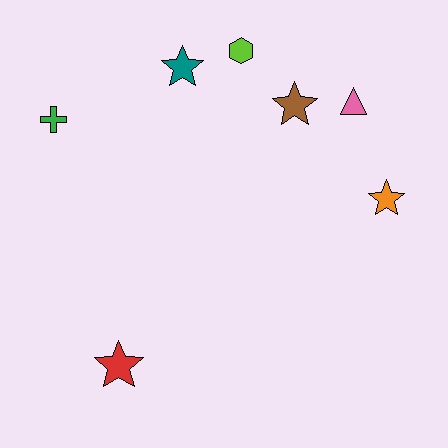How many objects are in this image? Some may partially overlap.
There are 7 objects.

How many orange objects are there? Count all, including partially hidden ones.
There is 1 orange object.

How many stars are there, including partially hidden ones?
There are 4 stars.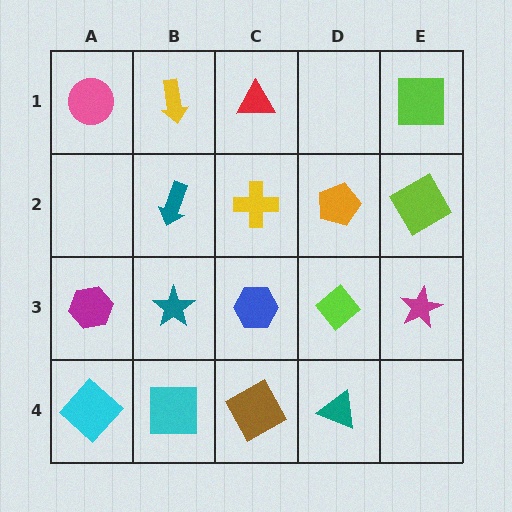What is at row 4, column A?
A cyan diamond.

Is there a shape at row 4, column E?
No, that cell is empty.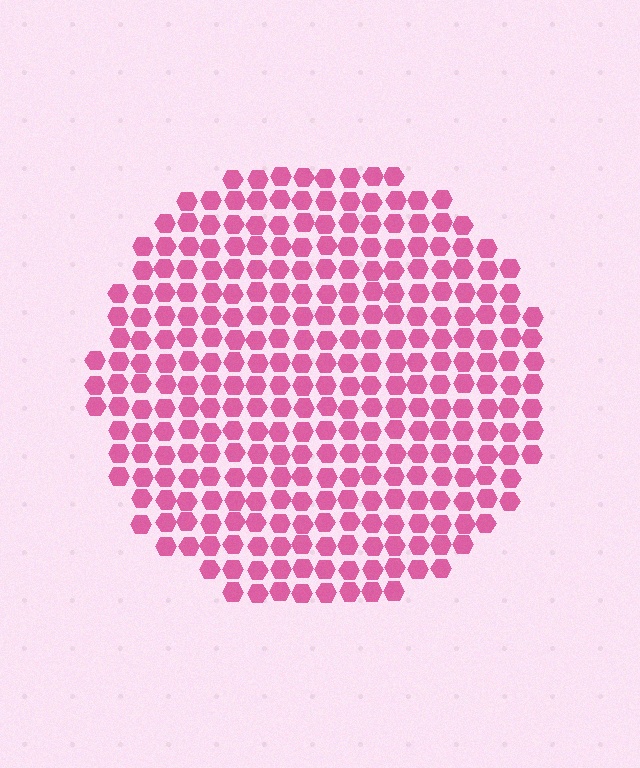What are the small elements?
The small elements are hexagons.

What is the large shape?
The large shape is a circle.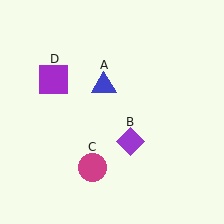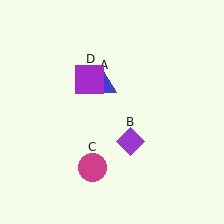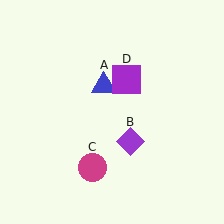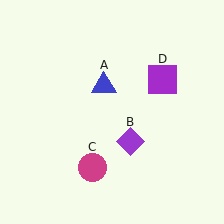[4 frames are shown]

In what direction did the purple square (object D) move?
The purple square (object D) moved right.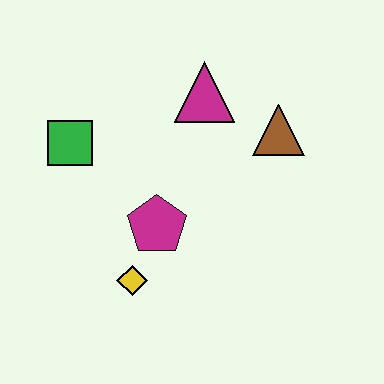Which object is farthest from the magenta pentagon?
The brown triangle is farthest from the magenta pentagon.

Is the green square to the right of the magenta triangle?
No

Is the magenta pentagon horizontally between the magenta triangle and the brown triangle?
No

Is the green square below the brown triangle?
Yes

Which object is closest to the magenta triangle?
The brown triangle is closest to the magenta triangle.